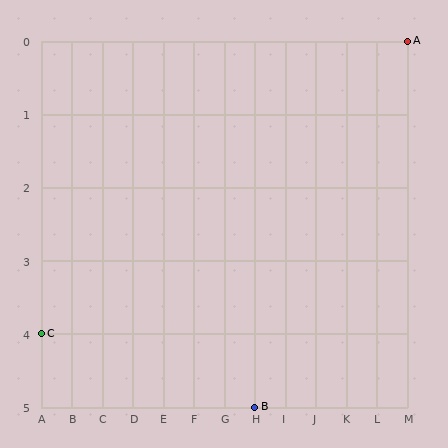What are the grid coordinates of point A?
Point A is at grid coordinates (M, 0).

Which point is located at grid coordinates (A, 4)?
Point C is at (A, 4).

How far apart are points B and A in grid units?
Points B and A are 5 columns and 5 rows apart (about 7.1 grid units diagonally).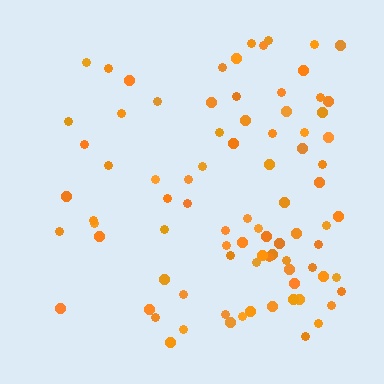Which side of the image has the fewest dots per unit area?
The left.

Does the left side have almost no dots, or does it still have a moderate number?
Still a moderate number, just noticeably fewer than the right.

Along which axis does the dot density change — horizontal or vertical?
Horizontal.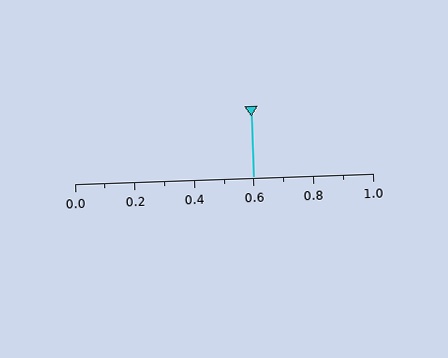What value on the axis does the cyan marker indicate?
The marker indicates approximately 0.6.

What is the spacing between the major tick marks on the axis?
The major ticks are spaced 0.2 apart.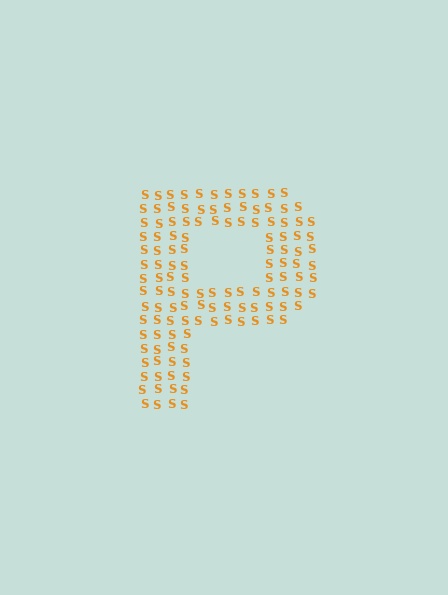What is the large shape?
The large shape is the letter P.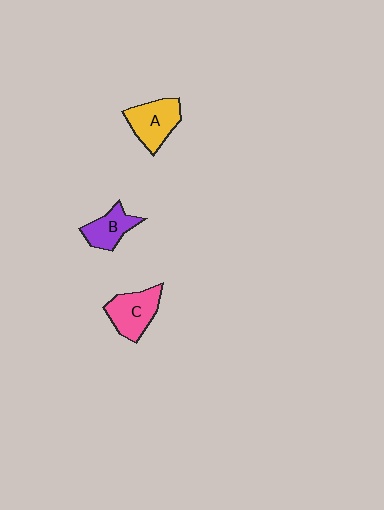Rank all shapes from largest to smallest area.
From largest to smallest: A (yellow), C (pink), B (purple).